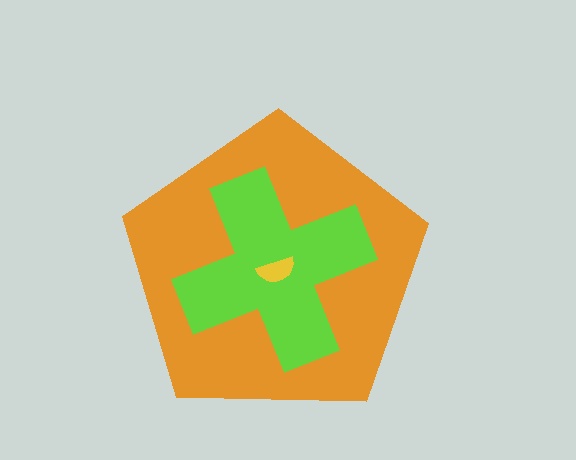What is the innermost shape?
The yellow semicircle.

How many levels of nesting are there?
3.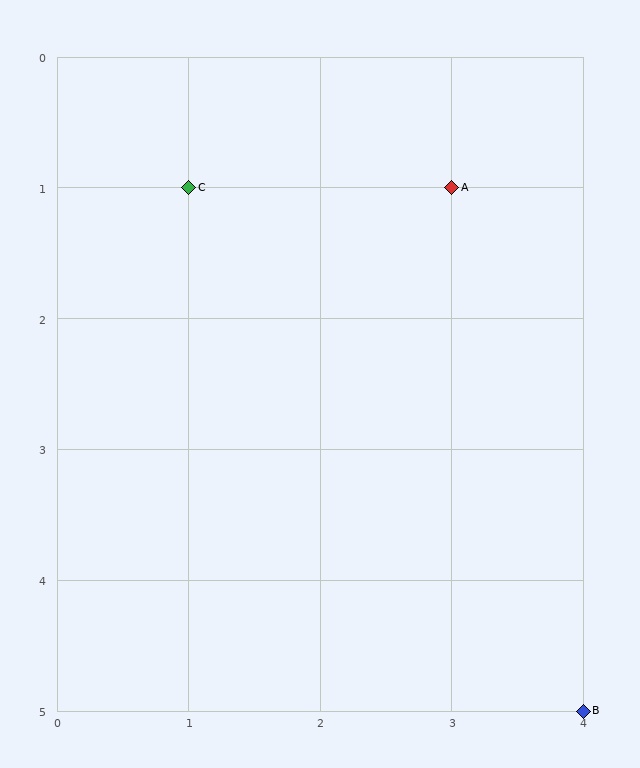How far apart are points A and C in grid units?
Points A and C are 2 columns apart.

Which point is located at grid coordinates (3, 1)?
Point A is at (3, 1).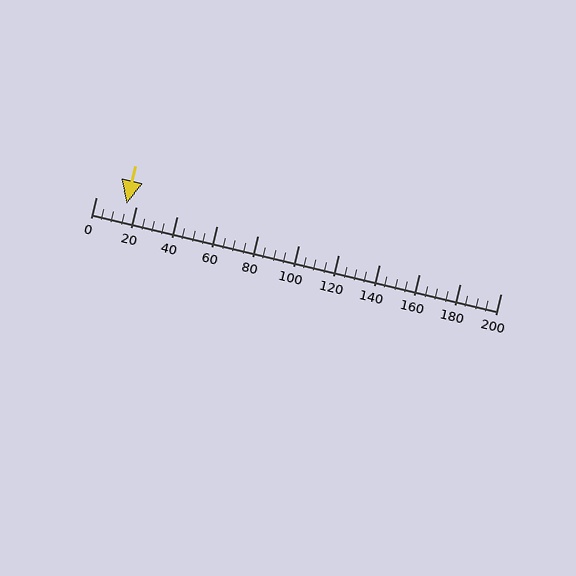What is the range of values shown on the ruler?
The ruler shows values from 0 to 200.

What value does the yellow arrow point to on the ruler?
The yellow arrow points to approximately 15.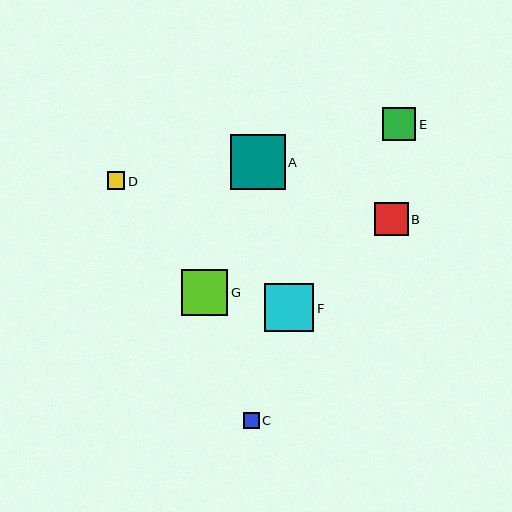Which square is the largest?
Square A is the largest with a size of approximately 54 pixels.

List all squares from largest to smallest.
From largest to smallest: A, F, G, B, E, D, C.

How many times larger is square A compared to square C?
Square A is approximately 3.5 times the size of square C.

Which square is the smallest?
Square C is the smallest with a size of approximately 16 pixels.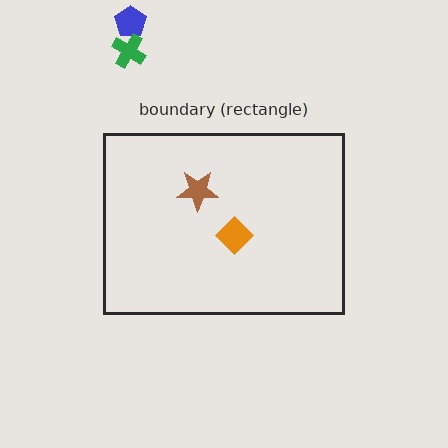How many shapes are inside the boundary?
2 inside, 2 outside.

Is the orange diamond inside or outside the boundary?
Inside.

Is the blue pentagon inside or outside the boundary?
Outside.